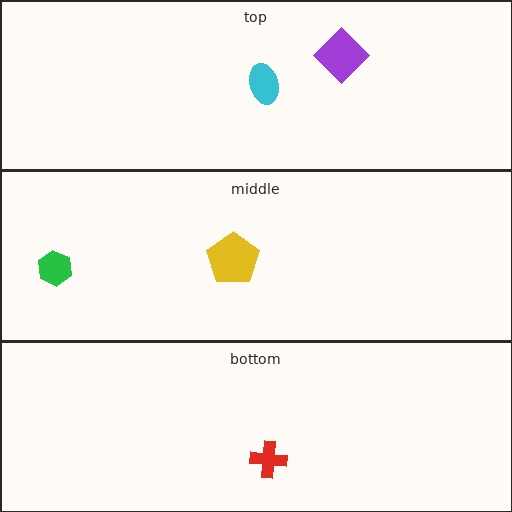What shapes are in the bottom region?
The red cross.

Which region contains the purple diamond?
The top region.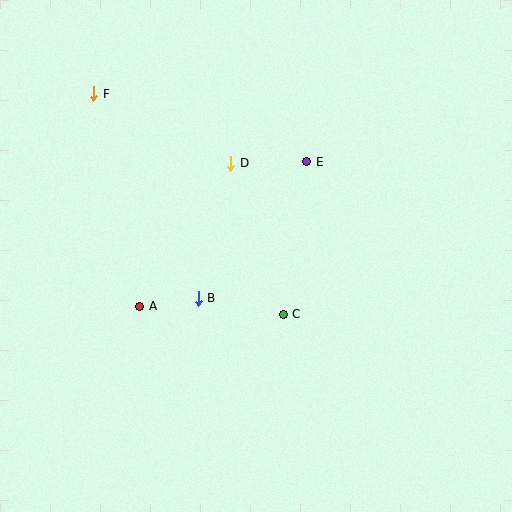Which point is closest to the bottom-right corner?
Point C is closest to the bottom-right corner.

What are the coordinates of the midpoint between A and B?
The midpoint between A and B is at (169, 302).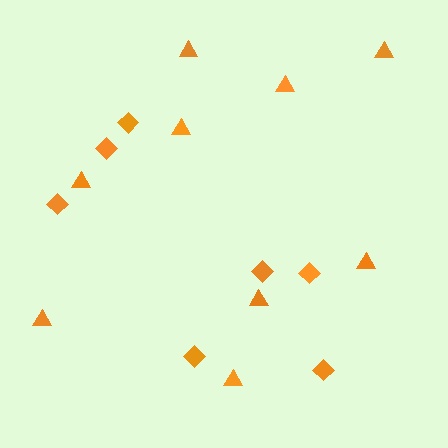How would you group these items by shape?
There are 2 groups: one group of diamonds (7) and one group of triangles (9).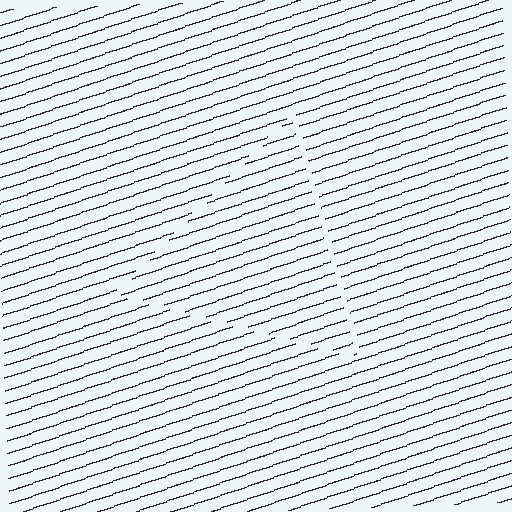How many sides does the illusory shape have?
3 sides — the line-ends trace a triangle.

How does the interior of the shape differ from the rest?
The interior of the shape contains the same grating, shifted by half a period — the contour is defined by the phase discontinuity where line-ends from the inner and outer gratings abut.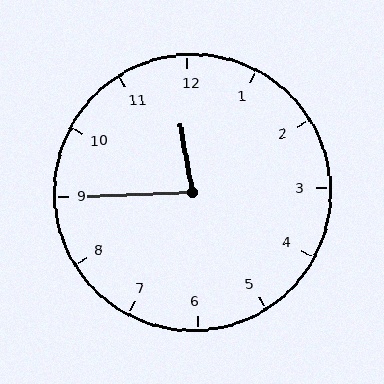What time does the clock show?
11:45.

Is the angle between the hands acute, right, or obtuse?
It is acute.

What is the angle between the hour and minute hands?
Approximately 82 degrees.